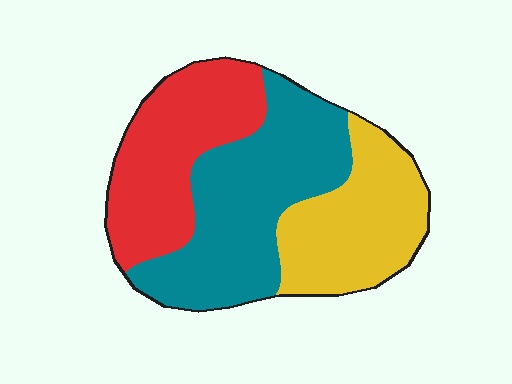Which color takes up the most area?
Teal, at roughly 40%.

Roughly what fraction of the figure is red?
Red takes up about one third (1/3) of the figure.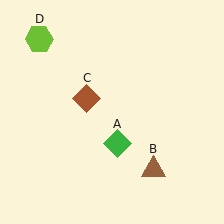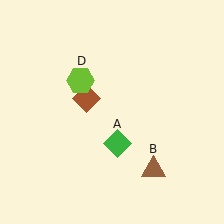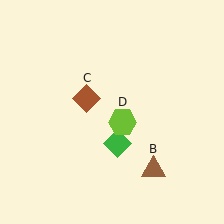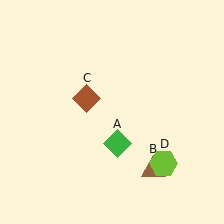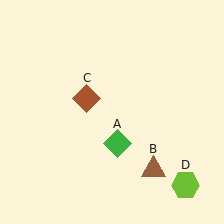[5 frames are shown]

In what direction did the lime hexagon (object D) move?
The lime hexagon (object D) moved down and to the right.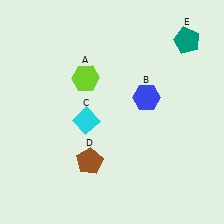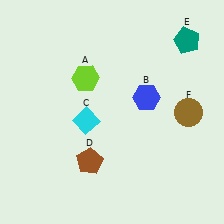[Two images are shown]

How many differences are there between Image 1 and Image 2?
There is 1 difference between the two images.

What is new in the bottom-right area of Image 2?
A brown circle (F) was added in the bottom-right area of Image 2.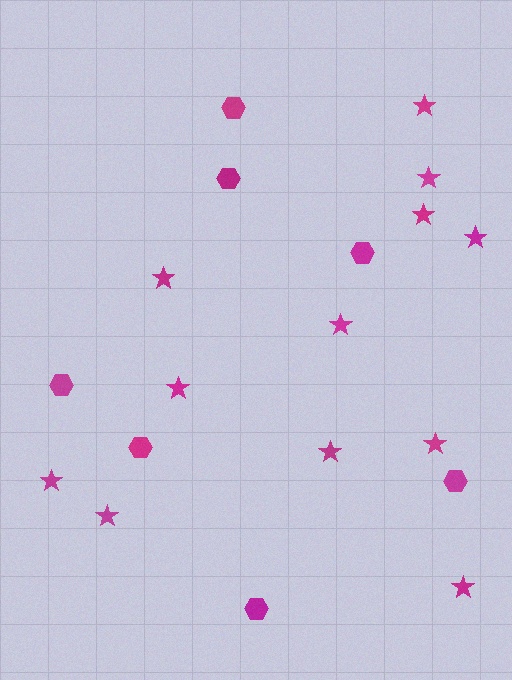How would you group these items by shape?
There are 2 groups: one group of hexagons (7) and one group of stars (12).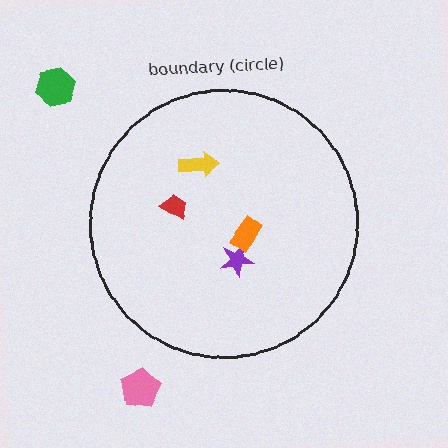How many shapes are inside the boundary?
4 inside, 2 outside.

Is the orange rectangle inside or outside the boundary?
Inside.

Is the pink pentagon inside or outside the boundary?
Outside.